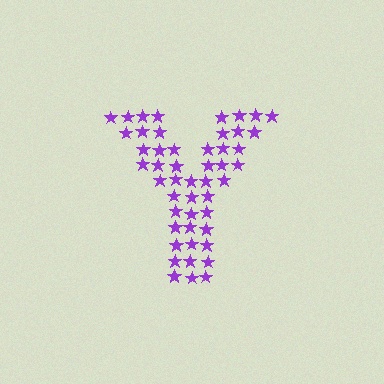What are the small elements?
The small elements are stars.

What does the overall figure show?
The overall figure shows the letter Y.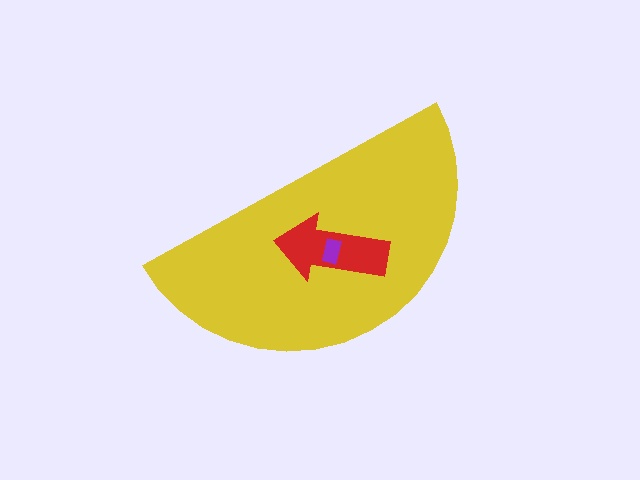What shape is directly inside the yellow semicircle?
The red arrow.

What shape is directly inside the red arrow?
The purple rectangle.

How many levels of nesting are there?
3.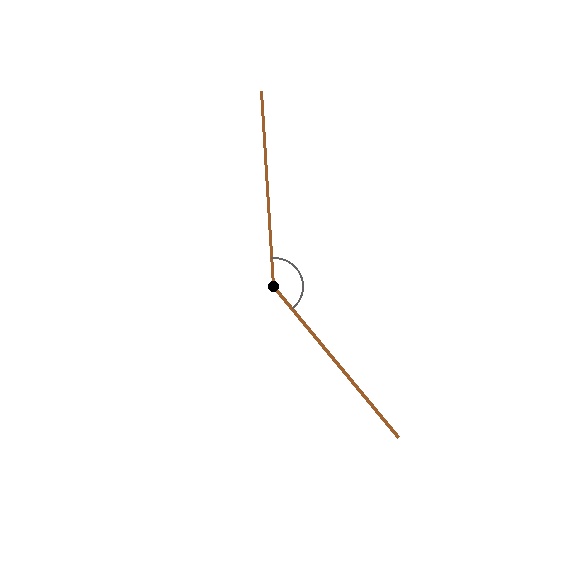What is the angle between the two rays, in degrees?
Approximately 144 degrees.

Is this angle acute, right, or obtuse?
It is obtuse.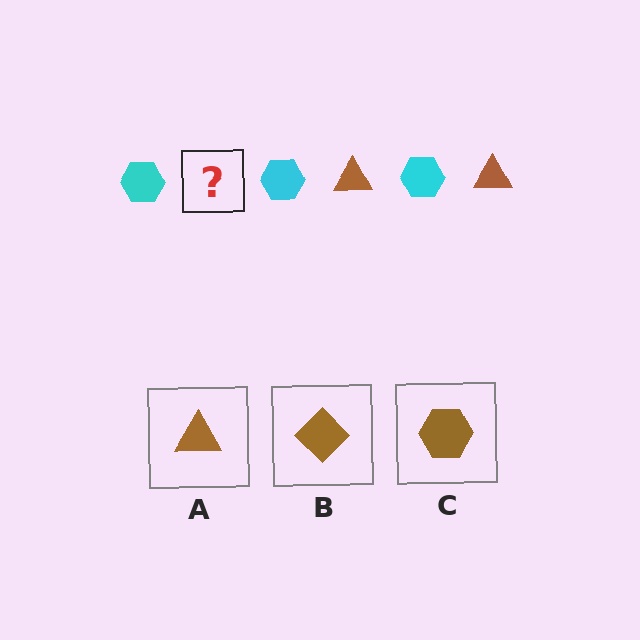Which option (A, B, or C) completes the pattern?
A.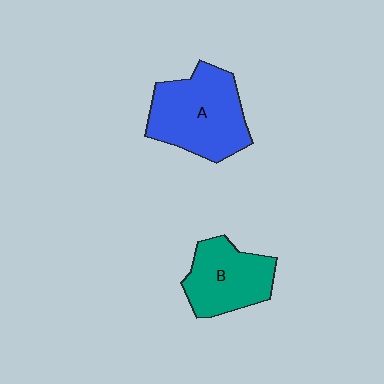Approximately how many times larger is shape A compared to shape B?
Approximately 1.3 times.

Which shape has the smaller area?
Shape B (teal).